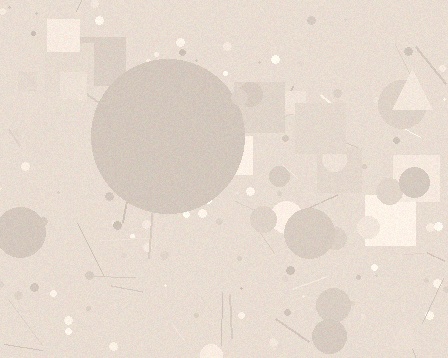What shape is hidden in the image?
A circle is hidden in the image.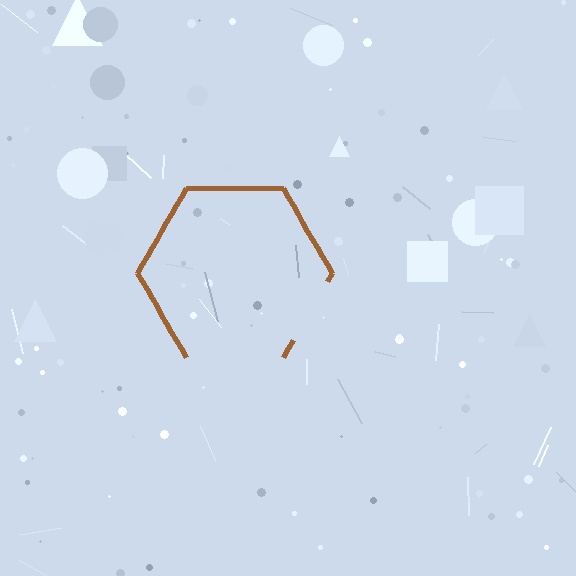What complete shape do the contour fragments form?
The contour fragments form a hexagon.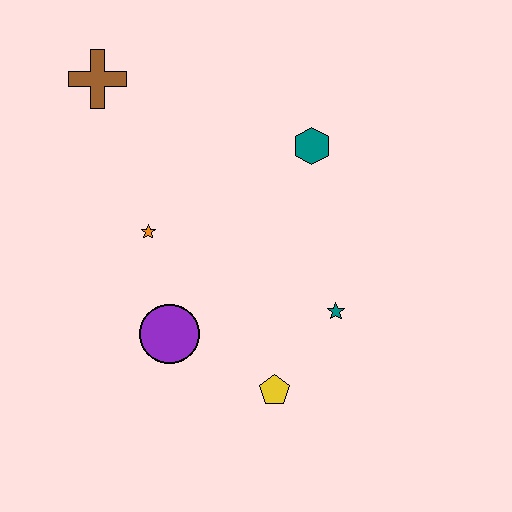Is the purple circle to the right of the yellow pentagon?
No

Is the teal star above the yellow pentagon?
Yes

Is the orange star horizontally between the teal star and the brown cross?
Yes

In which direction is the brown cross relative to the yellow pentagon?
The brown cross is above the yellow pentagon.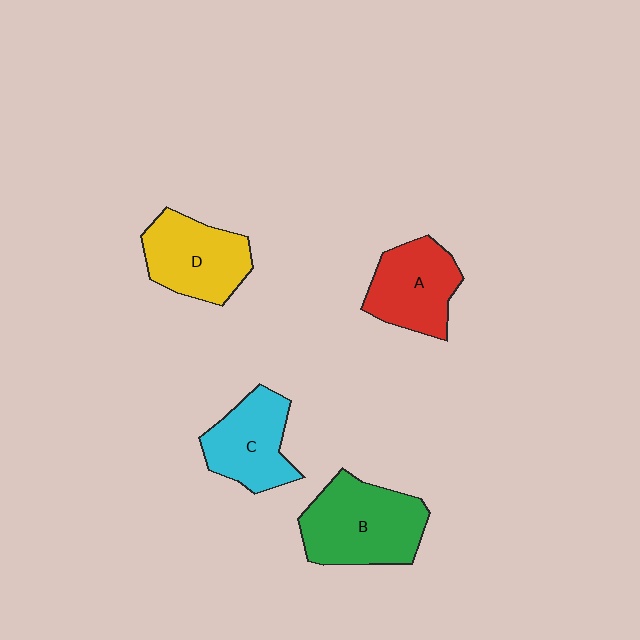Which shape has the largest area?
Shape B (green).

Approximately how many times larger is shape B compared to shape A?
Approximately 1.3 times.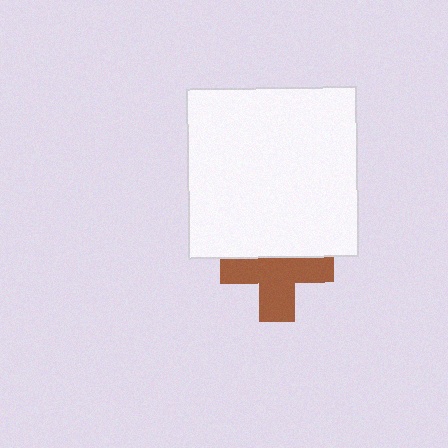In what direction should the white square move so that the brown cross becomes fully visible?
The white square should move up. That is the shortest direction to clear the overlap and leave the brown cross fully visible.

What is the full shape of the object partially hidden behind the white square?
The partially hidden object is a brown cross.